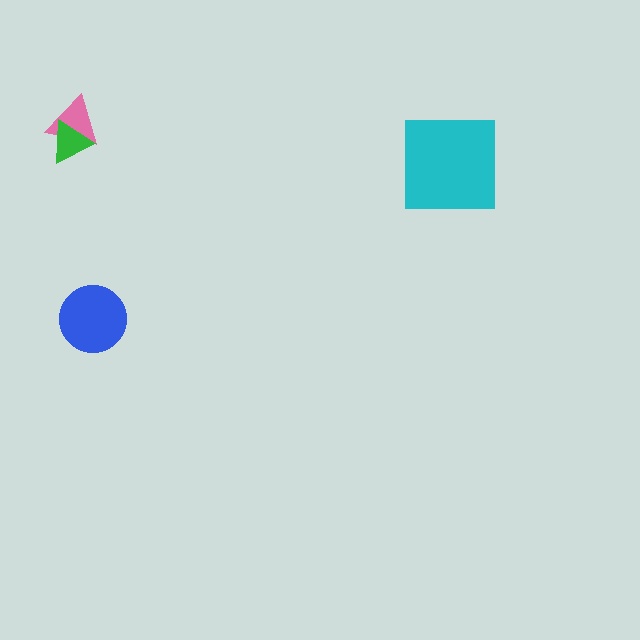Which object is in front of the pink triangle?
The green triangle is in front of the pink triangle.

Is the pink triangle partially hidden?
Yes, it is partially covered by another shape.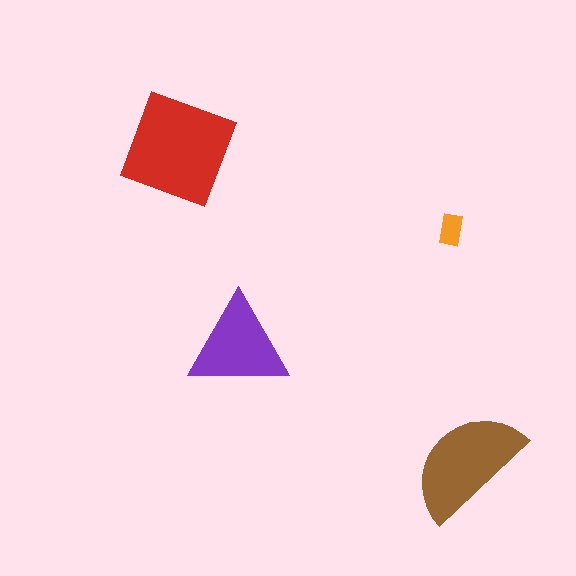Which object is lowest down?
The brown semicircle is bottommost.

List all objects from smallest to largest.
The orange rectangle, the purple triangle, the brown semicircle, the red diamond.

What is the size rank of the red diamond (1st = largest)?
1st.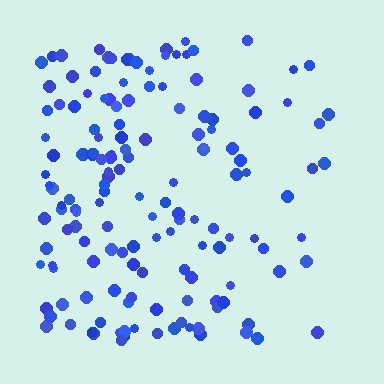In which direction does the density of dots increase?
From right to left, with the left side densest.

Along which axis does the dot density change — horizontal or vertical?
Horizontal.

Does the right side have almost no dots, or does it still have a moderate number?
Still a moderate number, just noticeably fewer than the left.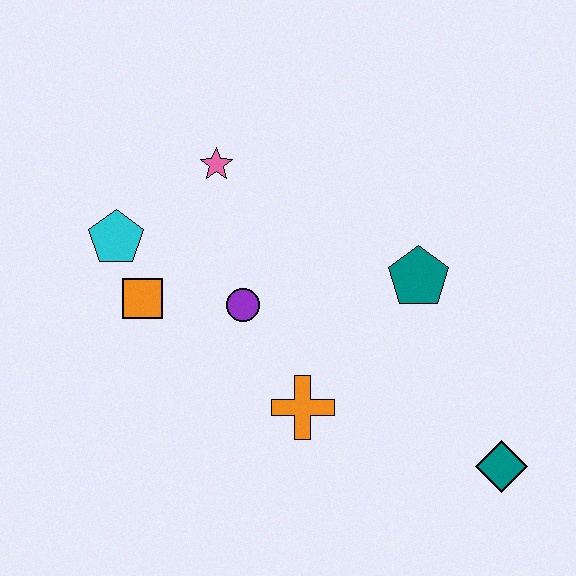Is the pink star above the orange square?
Yes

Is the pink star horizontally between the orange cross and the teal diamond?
No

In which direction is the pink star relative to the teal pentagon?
The pink star is to the left of the teal pentagon.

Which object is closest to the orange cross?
The purple circle is closest to the orange cross.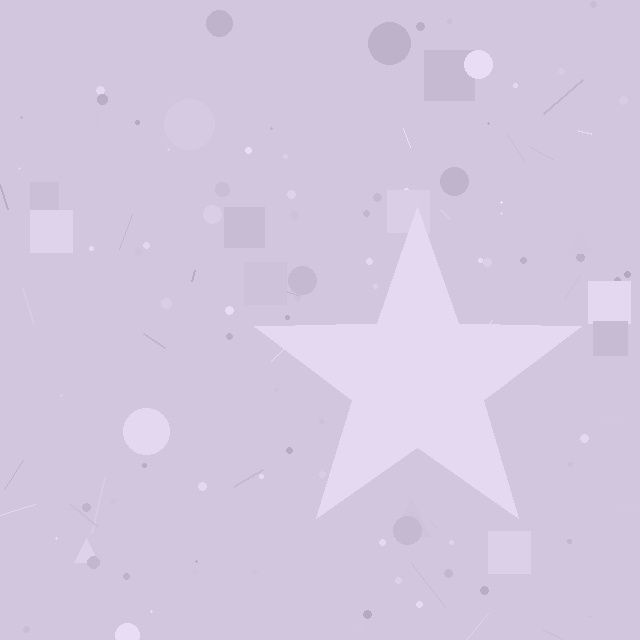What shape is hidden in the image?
A star is hidden in the image.